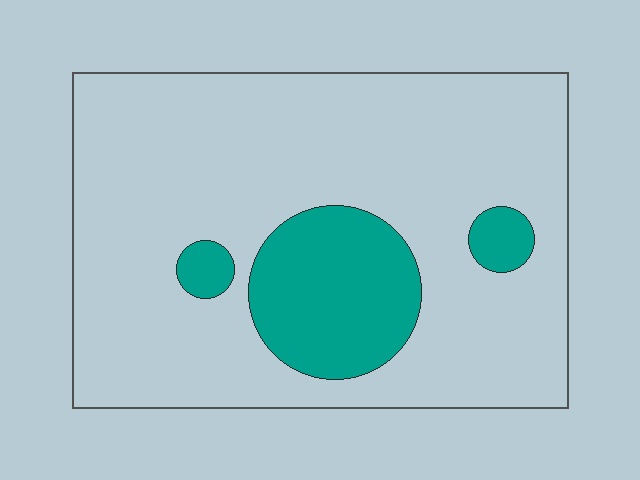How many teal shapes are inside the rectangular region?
3.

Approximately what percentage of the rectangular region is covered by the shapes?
Approximately 20%.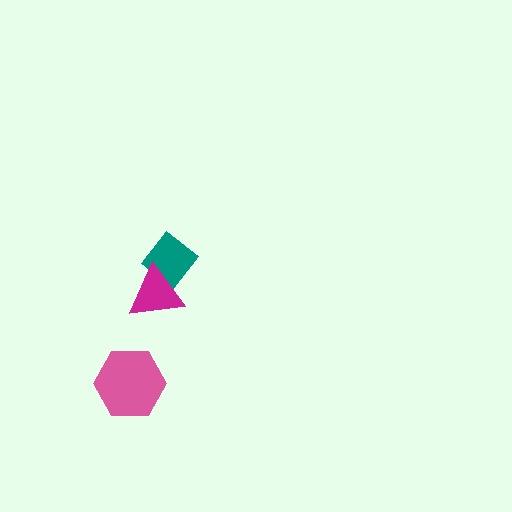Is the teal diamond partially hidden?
Yes, it is partially covered by another shape.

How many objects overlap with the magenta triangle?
1 object overlaps with the magenta triangle.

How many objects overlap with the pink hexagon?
0 objects overlap with the pink hexagon.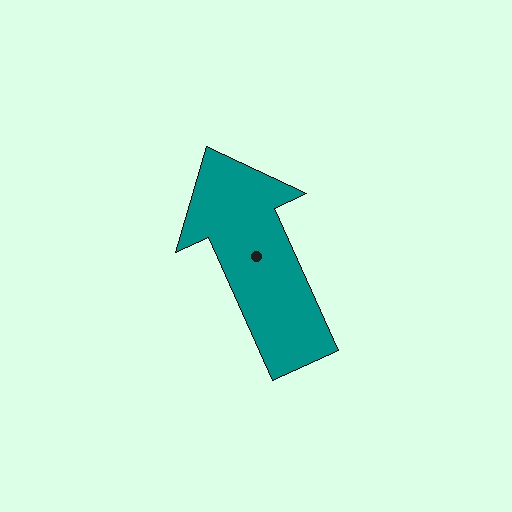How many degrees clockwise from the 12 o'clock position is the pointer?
Approximately 336 degrees.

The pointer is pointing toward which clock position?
Roughly 11 o'clock.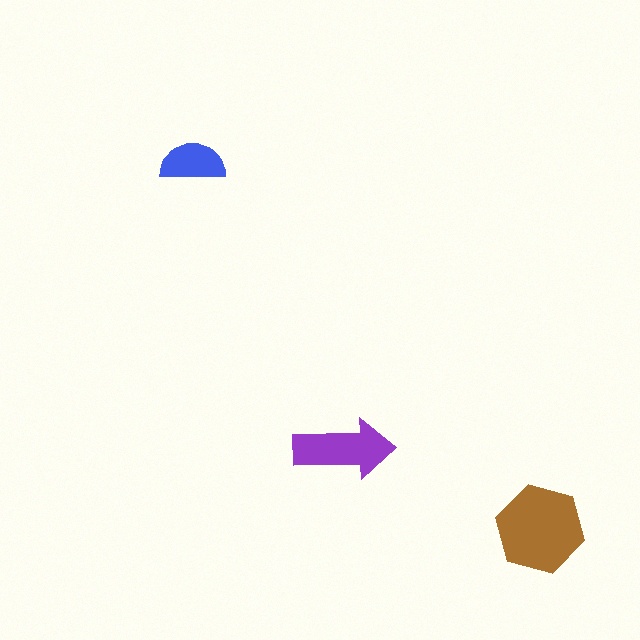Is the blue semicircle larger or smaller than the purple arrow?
Smaller.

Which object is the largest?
The brown hexagon.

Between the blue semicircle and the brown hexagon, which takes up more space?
The brown hexagon.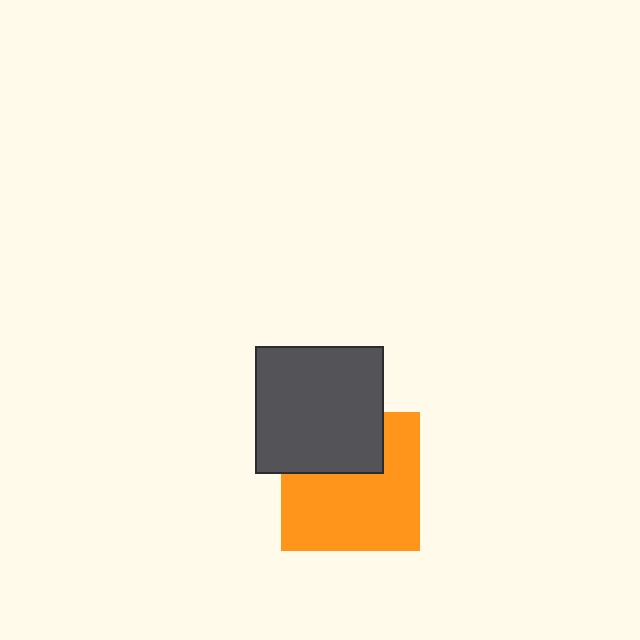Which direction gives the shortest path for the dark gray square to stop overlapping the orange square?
Moving up gives the shortest separation.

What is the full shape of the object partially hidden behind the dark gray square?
The partially hidden object is an orange square.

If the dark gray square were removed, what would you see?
You would see the complete orange square.